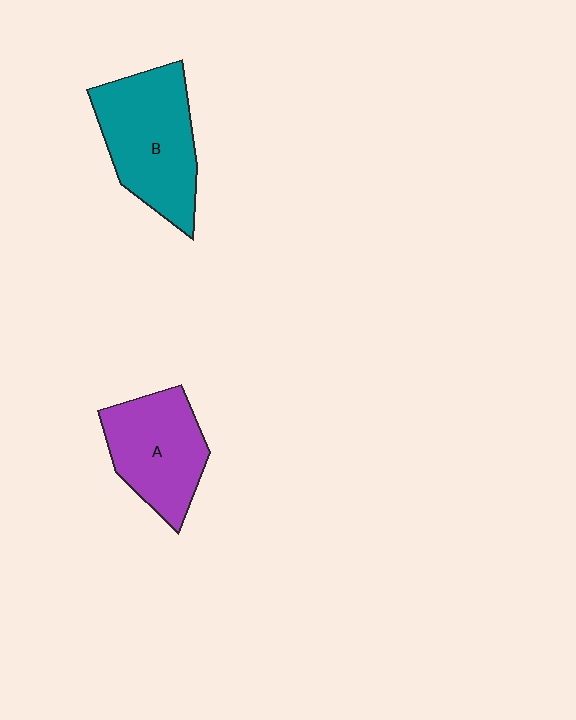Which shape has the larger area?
Shape B (teal).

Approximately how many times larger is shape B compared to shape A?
Approximately 1.2 times.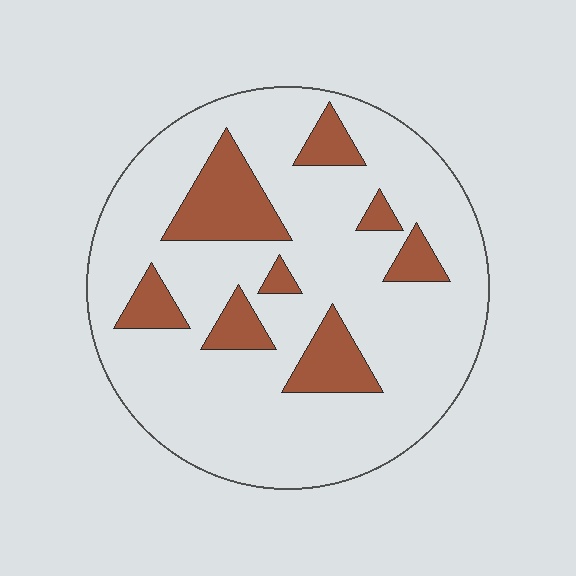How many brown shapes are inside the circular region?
8.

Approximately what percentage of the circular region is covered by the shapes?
Approximately 20%.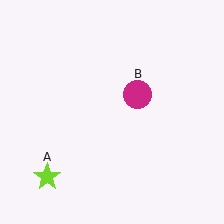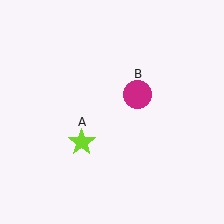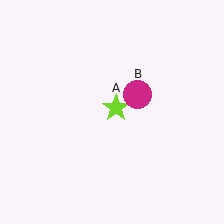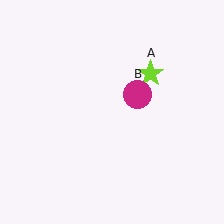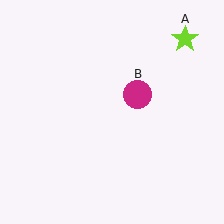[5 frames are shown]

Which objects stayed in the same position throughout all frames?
Magenta circle (object B) remained stationary.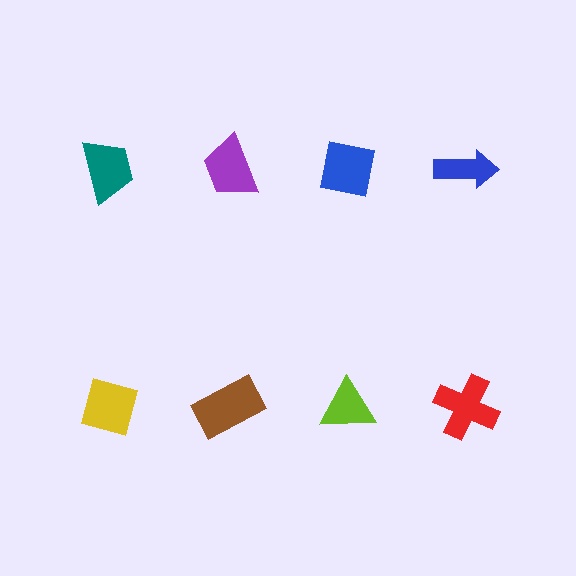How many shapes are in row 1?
4 shapes.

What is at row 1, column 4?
A blue arrow.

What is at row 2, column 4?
A red cross.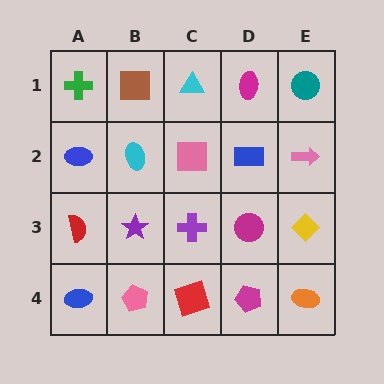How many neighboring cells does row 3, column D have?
4.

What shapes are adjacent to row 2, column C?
A cyan triangle (row 1, column C), a purple cross (row 3, column C), a cyan ellipse (row 2, column B), a blue rectangle (row 2, column D).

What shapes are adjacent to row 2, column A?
A green cross (row 1, column A), a red semicircle (row 3, column A), a cyan ellipse (row 2, column B).